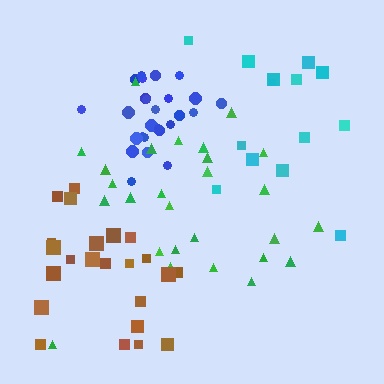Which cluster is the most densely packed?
Blue.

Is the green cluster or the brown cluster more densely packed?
Brown.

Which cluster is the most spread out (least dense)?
Cyan.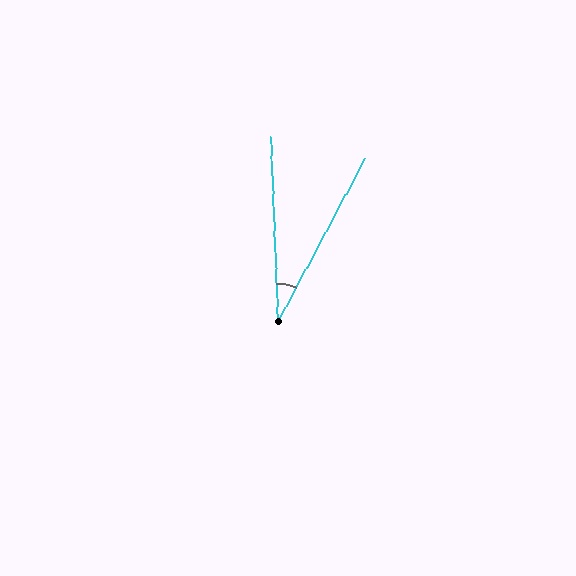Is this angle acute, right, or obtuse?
It is acute.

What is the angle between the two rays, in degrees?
Approximately 30 degrees.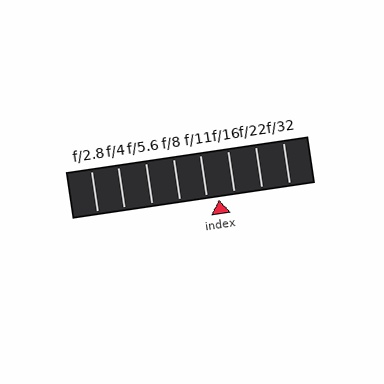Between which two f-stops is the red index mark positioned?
The index mark is between f/11 and f/16.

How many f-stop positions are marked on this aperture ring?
There are 8 f-stop positions marked.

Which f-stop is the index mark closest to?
The index mark is closest to f/11.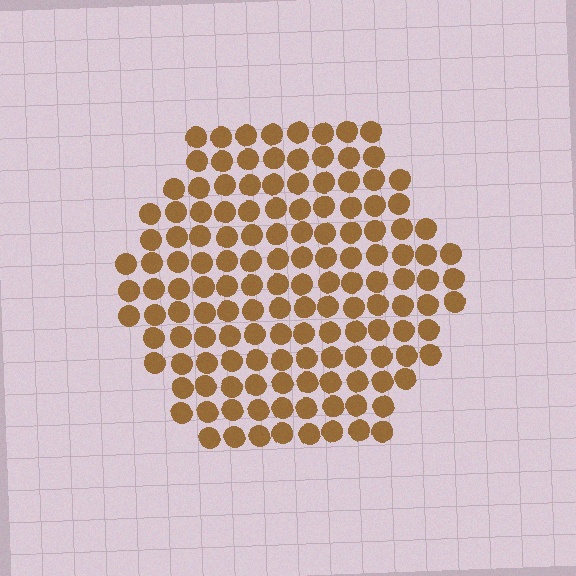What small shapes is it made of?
It is made of small circles.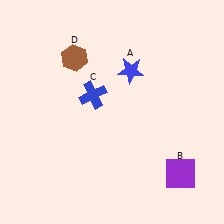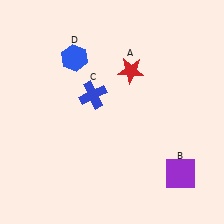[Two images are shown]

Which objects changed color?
A changed from blue to red. D changed from brown to blue.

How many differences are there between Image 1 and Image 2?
There are 2 differences between the two images.